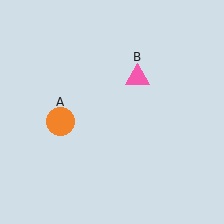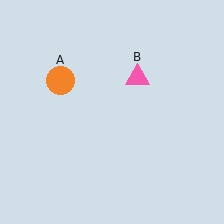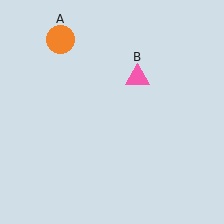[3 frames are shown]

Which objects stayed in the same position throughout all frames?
Pink triangle (object B) remained stationary.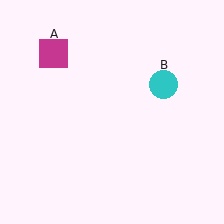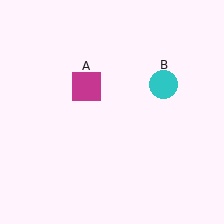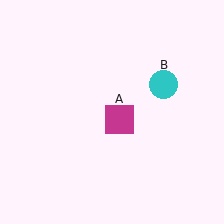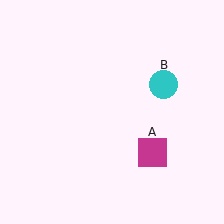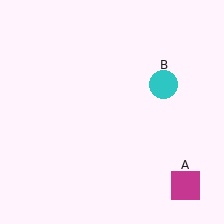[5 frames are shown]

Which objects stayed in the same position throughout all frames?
Cyan circle (object B) remained stationary.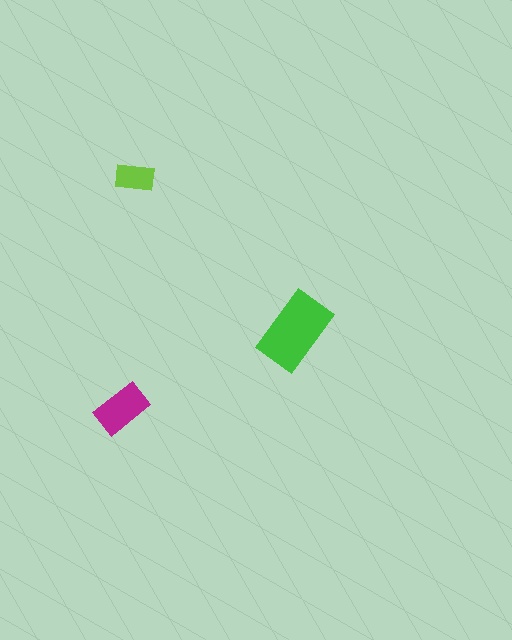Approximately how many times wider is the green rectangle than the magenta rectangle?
About 1.5 times wider.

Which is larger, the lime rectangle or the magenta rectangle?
The magenta one.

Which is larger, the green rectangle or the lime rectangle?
The green one.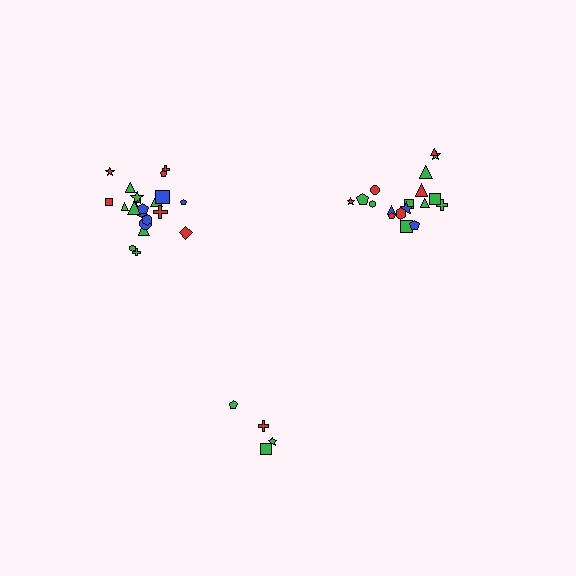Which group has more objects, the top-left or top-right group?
The top-left group.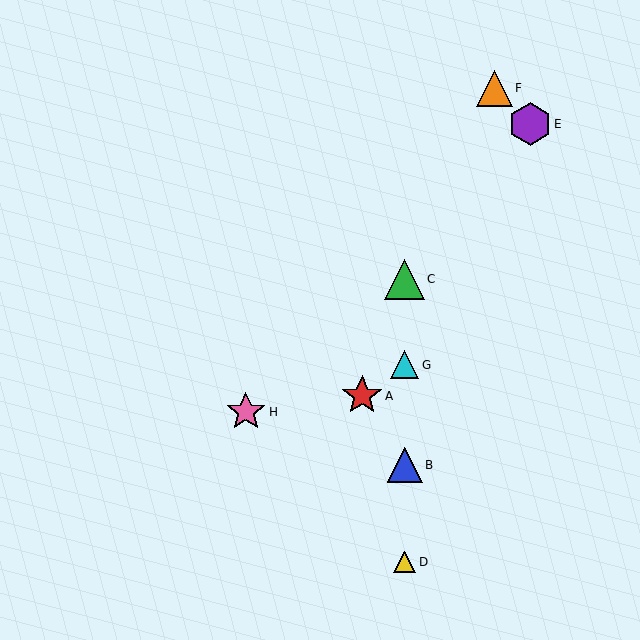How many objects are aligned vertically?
4 objects (B, C, D, G) are aligned vertically.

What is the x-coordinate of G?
Object G is at x≈405.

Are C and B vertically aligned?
Yes, both are at x≈405.